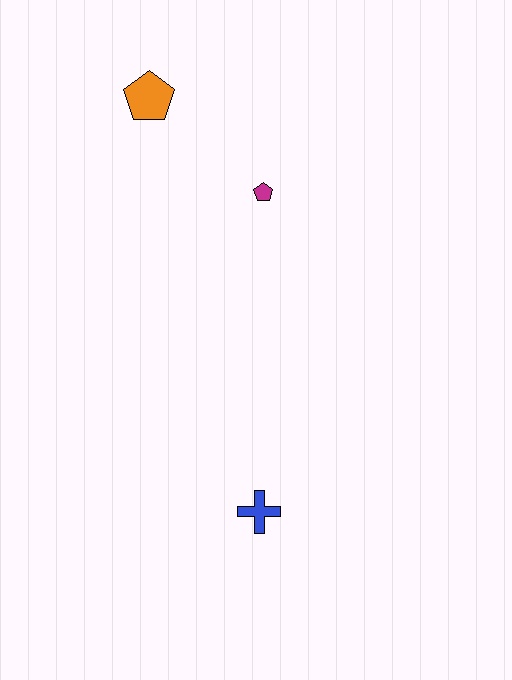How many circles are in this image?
There are no circles.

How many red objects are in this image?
There are no red objects.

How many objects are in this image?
There are 3 objects.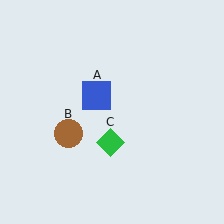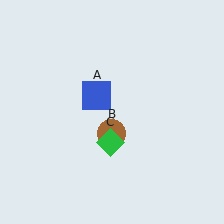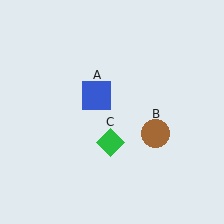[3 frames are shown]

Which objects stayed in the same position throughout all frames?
Blue square (object A) and green diamond (object C) remained stationary.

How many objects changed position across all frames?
1 object changed position: brown circle (object B).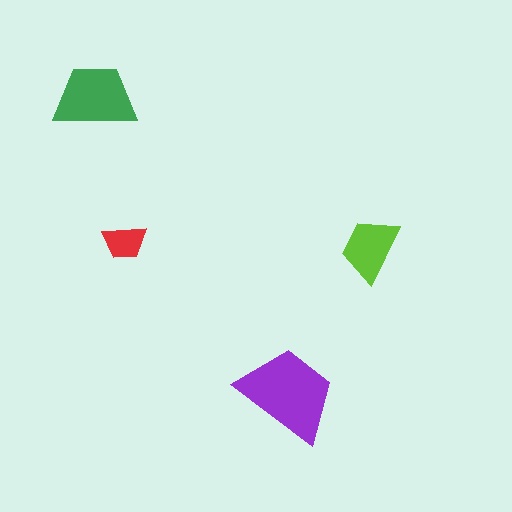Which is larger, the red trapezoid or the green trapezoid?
The green one.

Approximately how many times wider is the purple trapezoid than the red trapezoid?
About 2.5 times wider.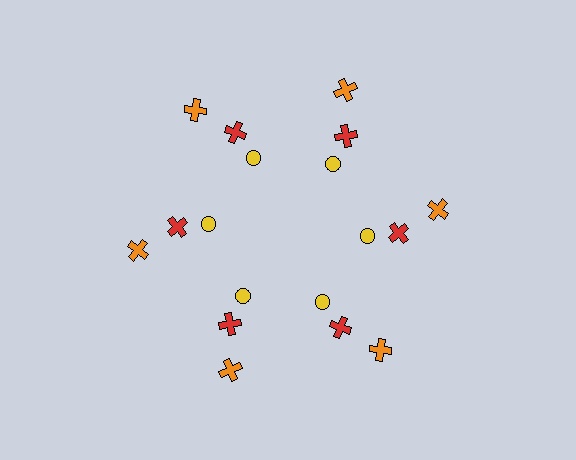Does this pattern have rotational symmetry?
Yes, this pattern has 6-fold rotational symmetry. It looks the same after rotating 60 degrees around the center.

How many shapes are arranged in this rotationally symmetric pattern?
There are 18 shapes, arranged in 6 groups of 3.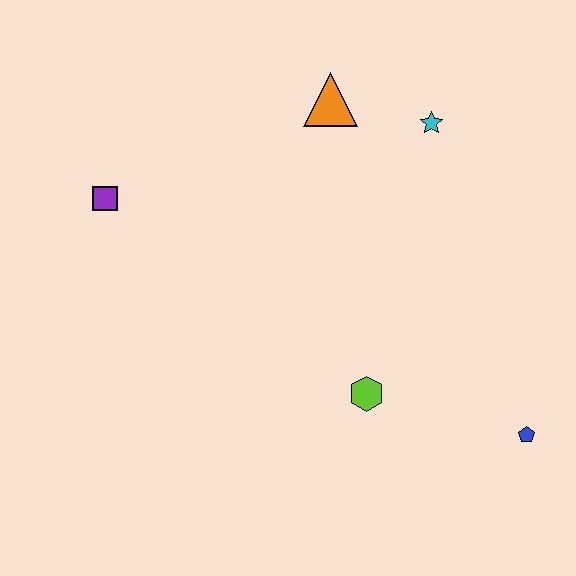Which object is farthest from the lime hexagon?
The purple square is farthest from the lime hexagon.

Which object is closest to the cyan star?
The orange triangle is closest to the cyan star.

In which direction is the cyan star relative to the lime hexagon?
The cyan star is above the lime hexagon.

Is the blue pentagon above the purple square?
No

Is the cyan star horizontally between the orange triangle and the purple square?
No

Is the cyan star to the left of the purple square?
No